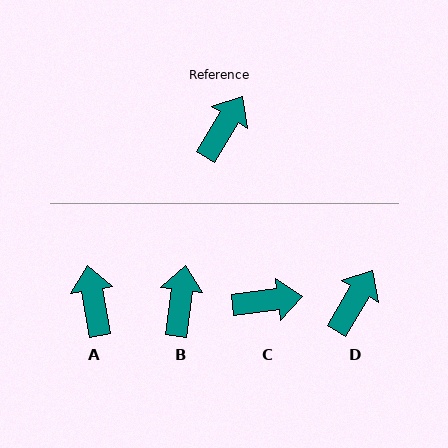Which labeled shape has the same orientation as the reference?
D.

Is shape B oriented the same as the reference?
No, it is off by about 24 degrees.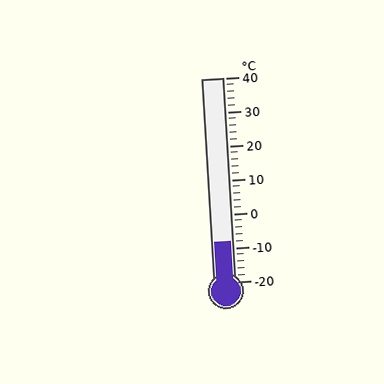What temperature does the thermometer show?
The thermometer shows approximately -8°C.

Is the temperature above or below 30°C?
The temperature is below 30°C.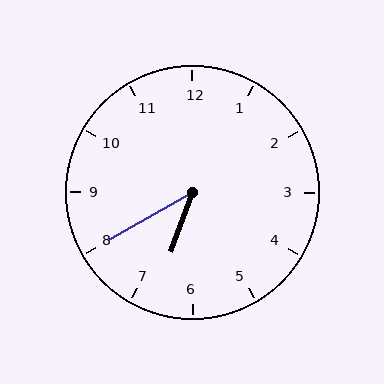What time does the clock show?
6:40.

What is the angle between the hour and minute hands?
Approximately 40 degrees.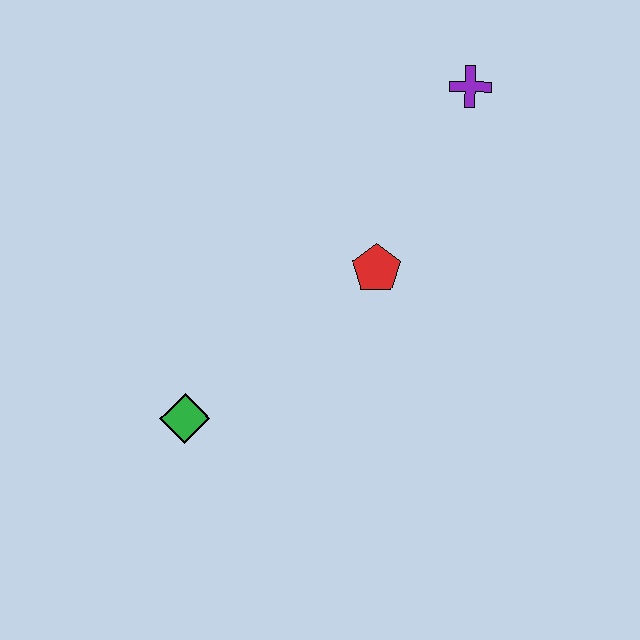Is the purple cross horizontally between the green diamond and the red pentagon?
No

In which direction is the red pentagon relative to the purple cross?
The red pentagon is below the purple cross.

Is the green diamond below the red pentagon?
Yes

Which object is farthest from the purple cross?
The green diamond is farthest from the purple cross.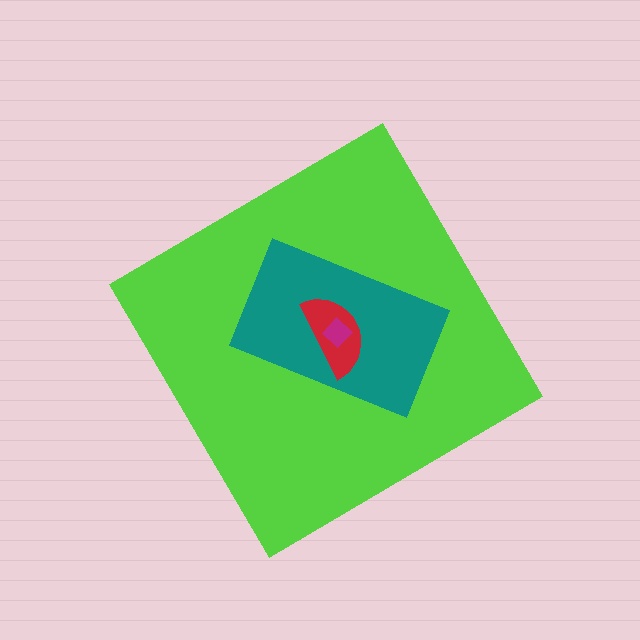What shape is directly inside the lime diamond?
The teal rectangle.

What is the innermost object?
The magenta diamond.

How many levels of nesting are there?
4.